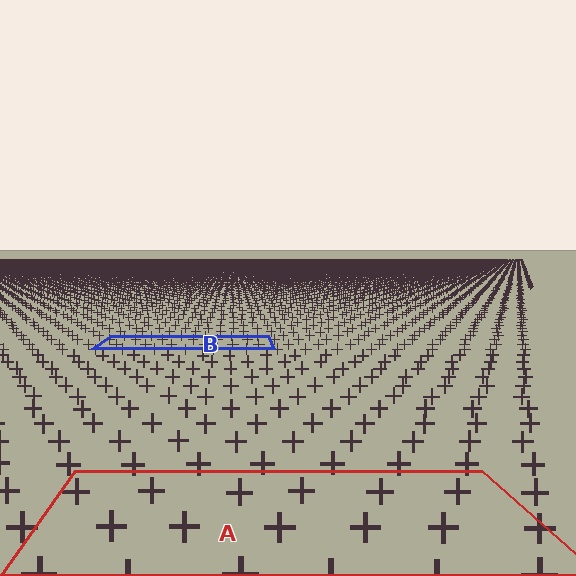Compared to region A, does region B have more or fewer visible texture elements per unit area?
Region B has more texture elements per unit area — they are packed more densely because it is farther away.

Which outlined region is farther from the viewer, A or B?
Region B is farther from the viewer — the texture elements inside it appear smaller and more densely packed.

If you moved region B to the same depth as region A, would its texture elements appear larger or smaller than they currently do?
They would appear larger. At a closer depth, the same texture elements are projected at a bigger on-screen size.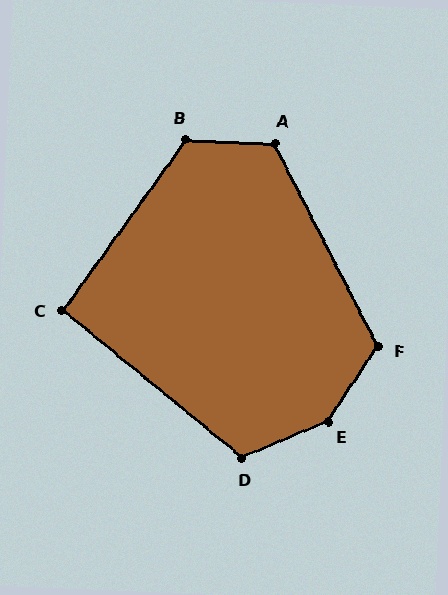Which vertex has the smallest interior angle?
C, at approximately 94 degrees.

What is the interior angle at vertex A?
Approximately 119 degrees (obtuse).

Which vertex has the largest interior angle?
E, at approximately 147 degrees.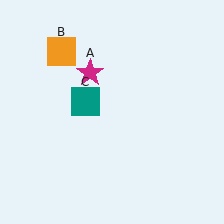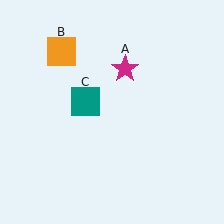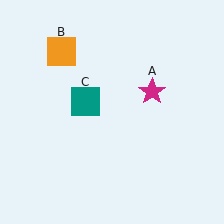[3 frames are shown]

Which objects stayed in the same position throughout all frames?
Orange square (object B) and teal square (object C) remained stationary.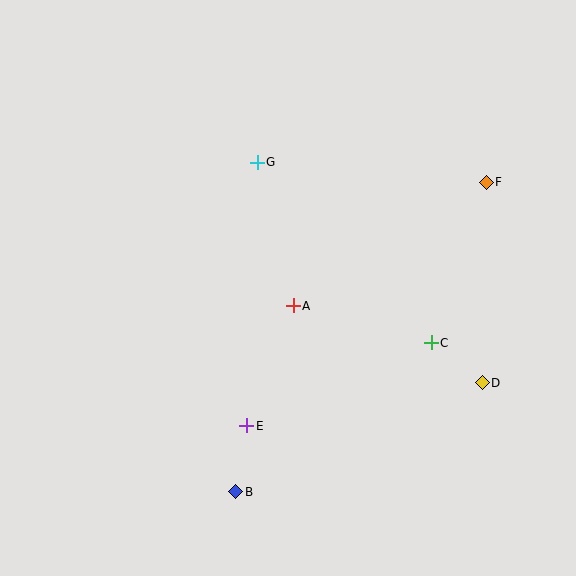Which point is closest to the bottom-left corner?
Point B is closest to the bottom-left corner.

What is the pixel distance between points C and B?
The distance between C and B is 246 pixels.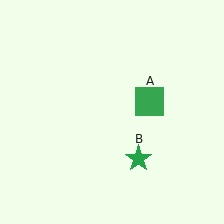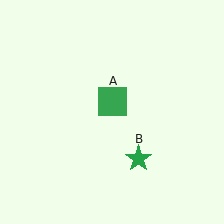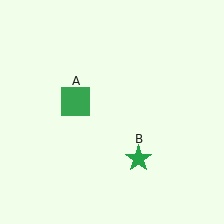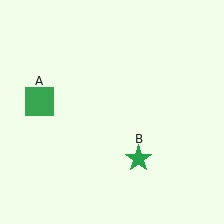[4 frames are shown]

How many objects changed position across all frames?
1 object changed position: green square (object A).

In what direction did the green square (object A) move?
The green square (object A) moved left.